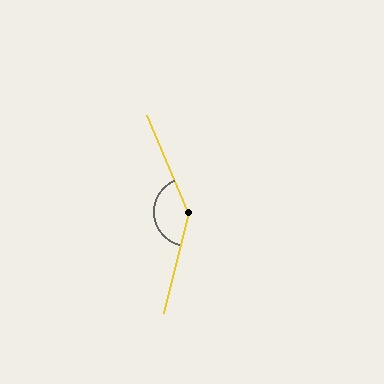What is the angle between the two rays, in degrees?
Approximately 144 degrees.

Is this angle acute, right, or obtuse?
It is obtuse.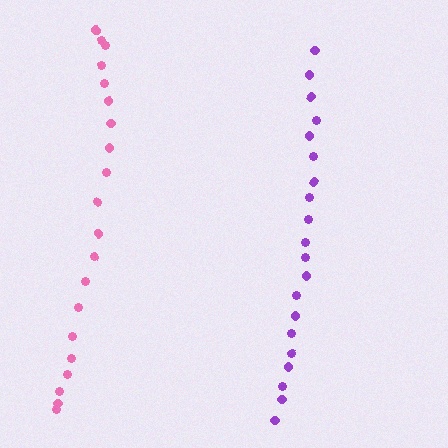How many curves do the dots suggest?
There are 2 distinct paths.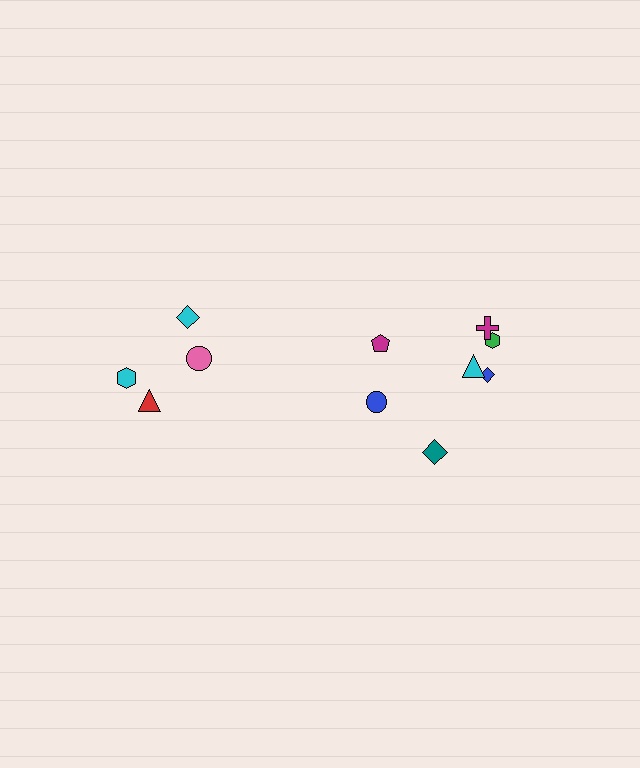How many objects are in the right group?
There are 7 objects.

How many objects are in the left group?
There are 4 objects.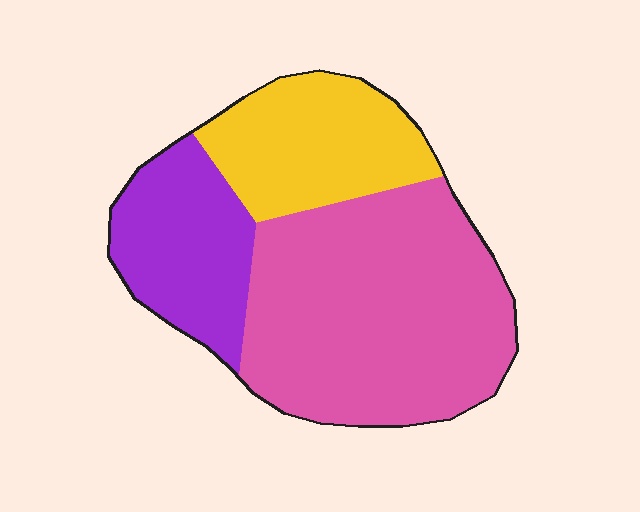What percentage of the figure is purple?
Purple covers roughly 20% of the figure.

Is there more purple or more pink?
Pink.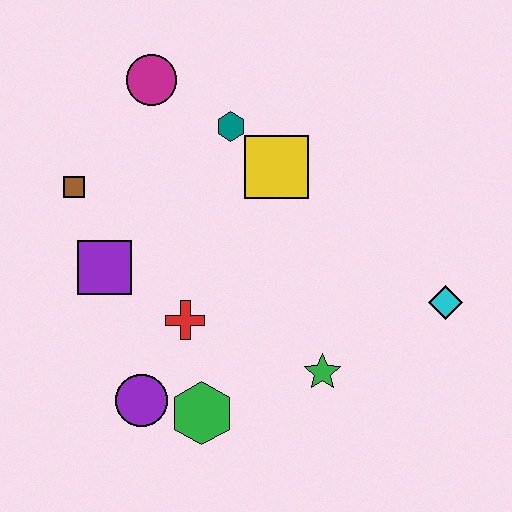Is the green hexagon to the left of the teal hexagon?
Yes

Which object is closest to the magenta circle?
The teal hexagon is closest to the magenta circle.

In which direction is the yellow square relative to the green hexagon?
The yellow square is above the green hexagon.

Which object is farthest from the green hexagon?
The magenta circle is farthest from the green hexagon.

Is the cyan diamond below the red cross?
No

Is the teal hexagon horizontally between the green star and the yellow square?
No